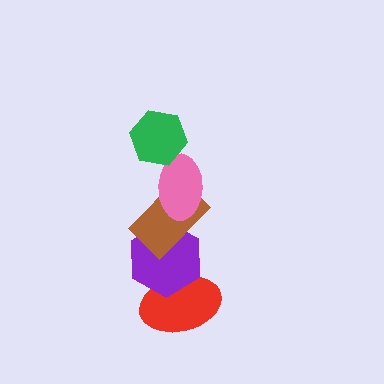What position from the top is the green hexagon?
The green hexagon is 1st from the top.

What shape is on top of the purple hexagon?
The brown rectangle is on top of the purple hexagon.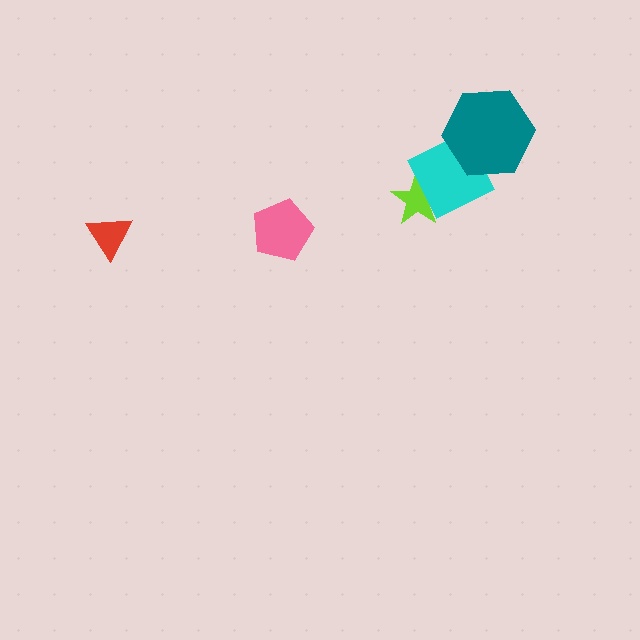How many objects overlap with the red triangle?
0 objects overlap with the red triangle.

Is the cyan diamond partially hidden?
Yes, it is partially covered by another shape.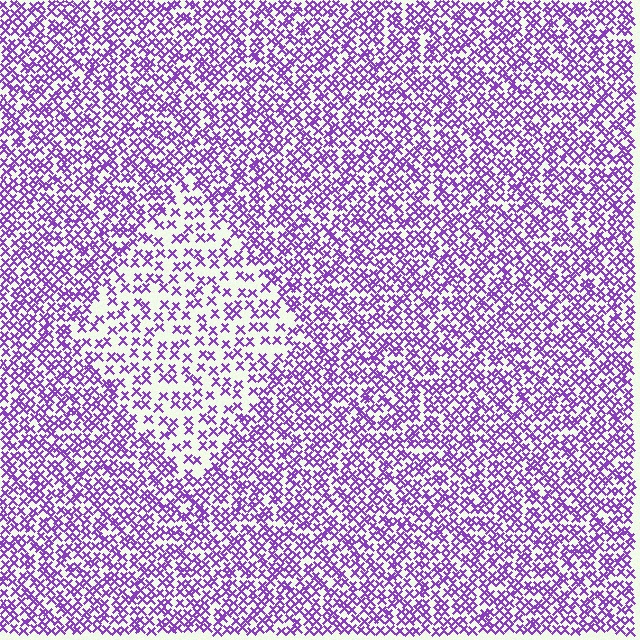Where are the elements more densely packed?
The elements are more densely packed outside the diamond boundary.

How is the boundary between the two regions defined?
The boundary is defined by a change in element density (approximately 2.0x ratio). All elements are the same color, size, and shape.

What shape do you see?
I see a diamond.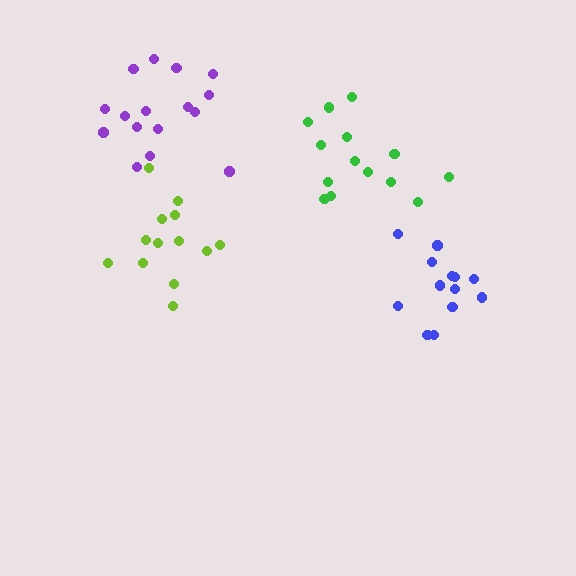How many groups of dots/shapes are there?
There are 4 groups.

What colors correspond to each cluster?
The clusters are colored: lime, blue, purple, green.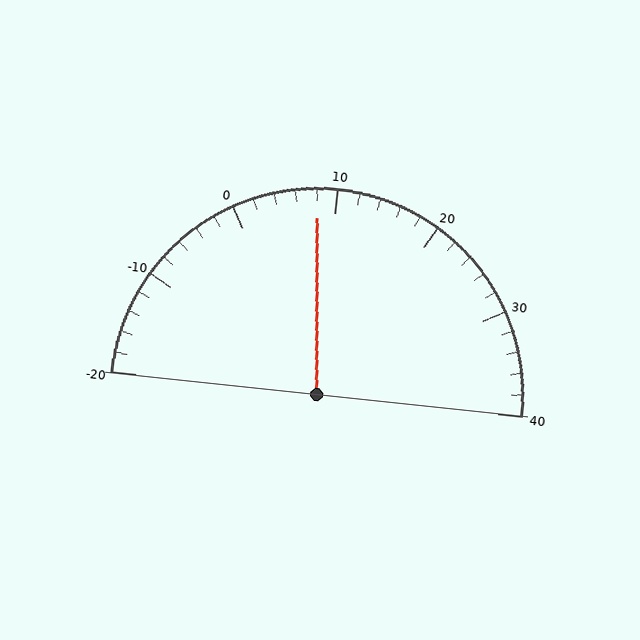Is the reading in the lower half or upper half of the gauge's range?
The reading is in the lower half of the range (-20 to 40).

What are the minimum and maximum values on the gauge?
The gauge ranges from -20 to 40.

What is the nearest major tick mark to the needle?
The nearest major tick mark is 10.